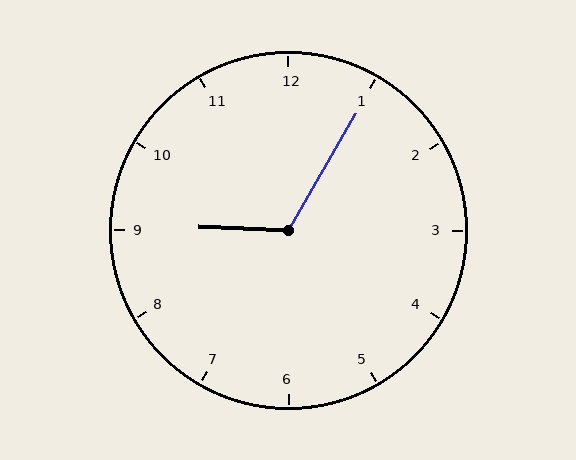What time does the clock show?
9:05.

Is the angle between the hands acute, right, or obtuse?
It is obtuse.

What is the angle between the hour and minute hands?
Approximately 118 degrees.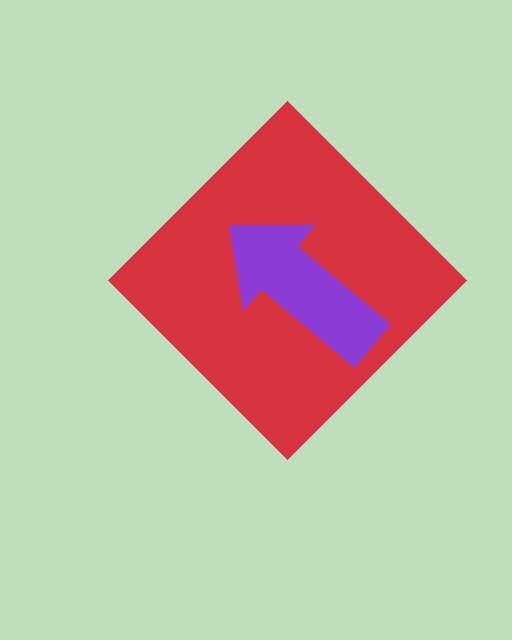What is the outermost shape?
The red diamond.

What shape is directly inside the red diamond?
The purple arrow.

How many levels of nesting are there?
2.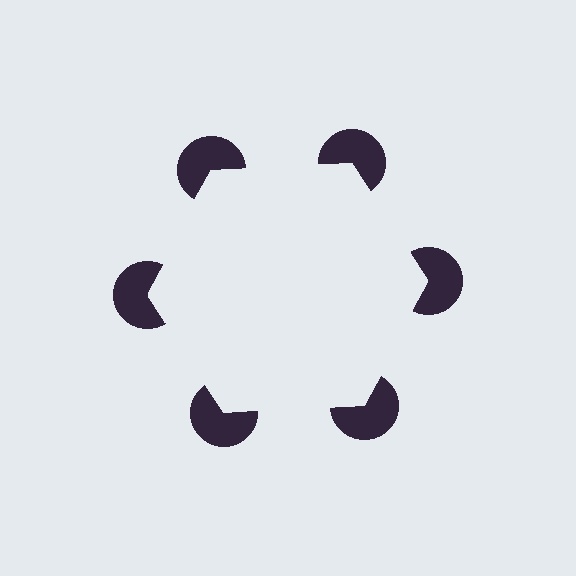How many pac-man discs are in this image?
There are 6 — one at each vertex of the illusory hexagon.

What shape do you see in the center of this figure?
An illusory hexagon — its edges are inferred from the aligned wedge cuts in the pac-man discs, not physically drawn.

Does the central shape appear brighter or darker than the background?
It typically appears slightly brighter than the background, even though no actual brightness change is drawn.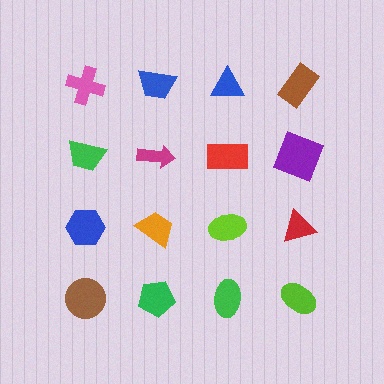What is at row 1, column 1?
A pink cross.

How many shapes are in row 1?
4 shapes.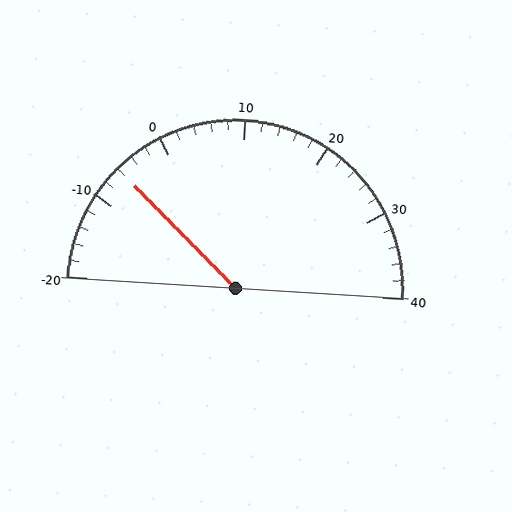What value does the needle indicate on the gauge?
The needle indicates approximately -6.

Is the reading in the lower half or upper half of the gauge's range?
The reading is in the lower half of the range (-20 to 40).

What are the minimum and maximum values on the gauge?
The gauge ranges from -20 to 40.